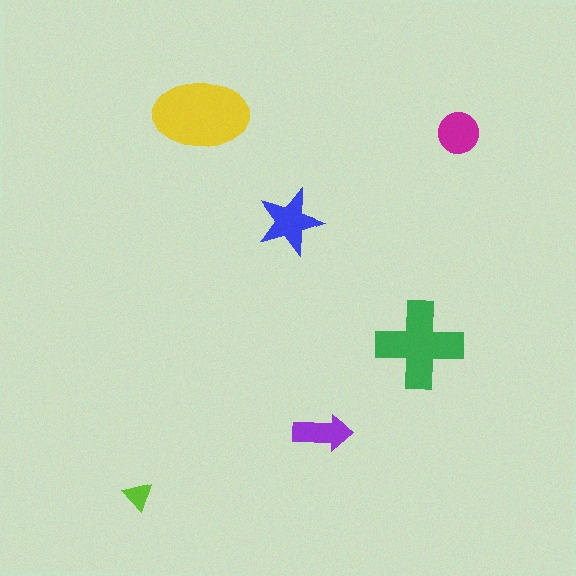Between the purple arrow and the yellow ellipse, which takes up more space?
The yellow ellipse.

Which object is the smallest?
The lime triangle.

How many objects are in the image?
There are 6 objects in the image.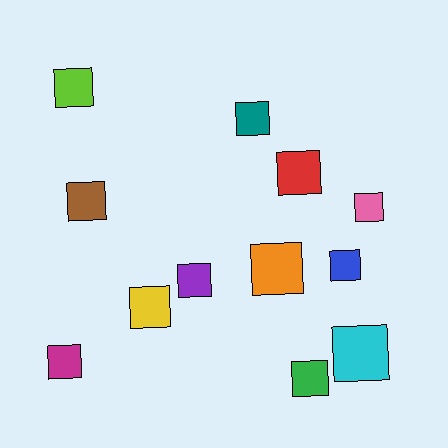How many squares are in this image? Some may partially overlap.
There are 12 squares.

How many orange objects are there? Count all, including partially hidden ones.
There is 1 orange object.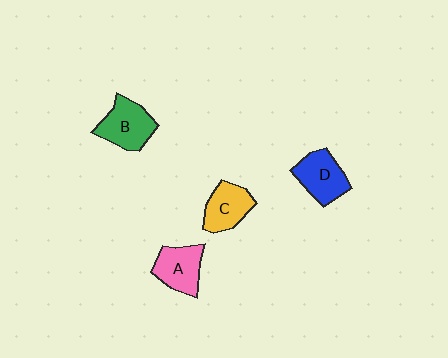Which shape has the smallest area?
Shape C (yellow).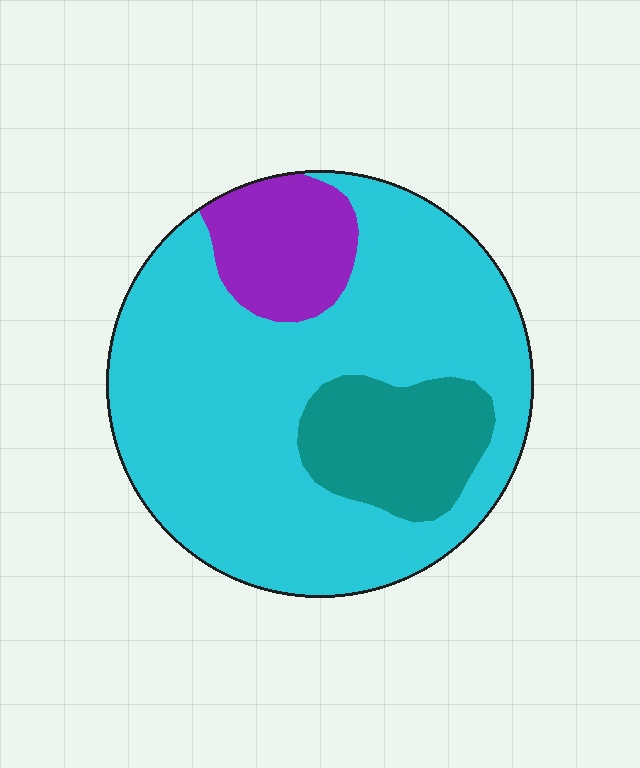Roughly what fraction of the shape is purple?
Purple takes up about one eighth (1/8) of the shape.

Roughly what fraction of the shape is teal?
Teal takes up about one sixth (1/6) of the shape.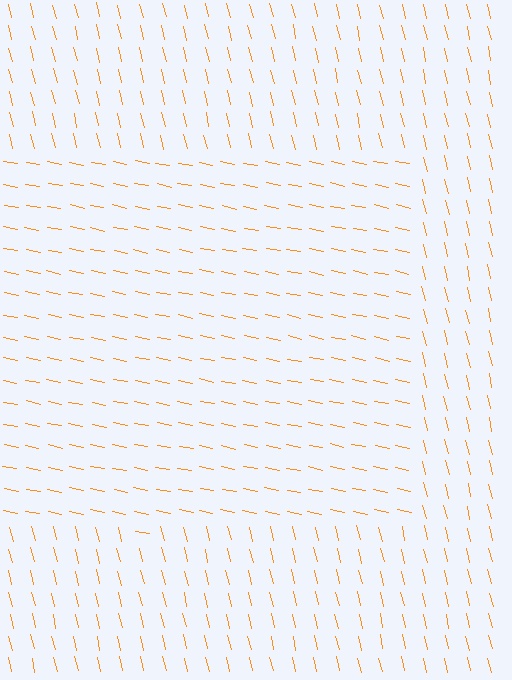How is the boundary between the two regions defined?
The boundary is defined purely by a change in line orientation (approximately 65 degrees difference). All lines are the same color and thickness.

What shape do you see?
I see a rectangle.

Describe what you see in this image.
The image is filled with small orange line segments. A rectangle region in the image has lines oriented differently from the surrounding lines, creating a visible texture boundary.